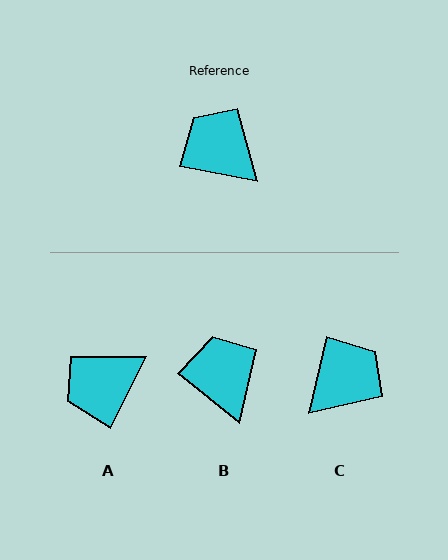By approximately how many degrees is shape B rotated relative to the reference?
Approximately 28 degrees clockwise.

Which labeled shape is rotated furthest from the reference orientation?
C, about 92 degrees away.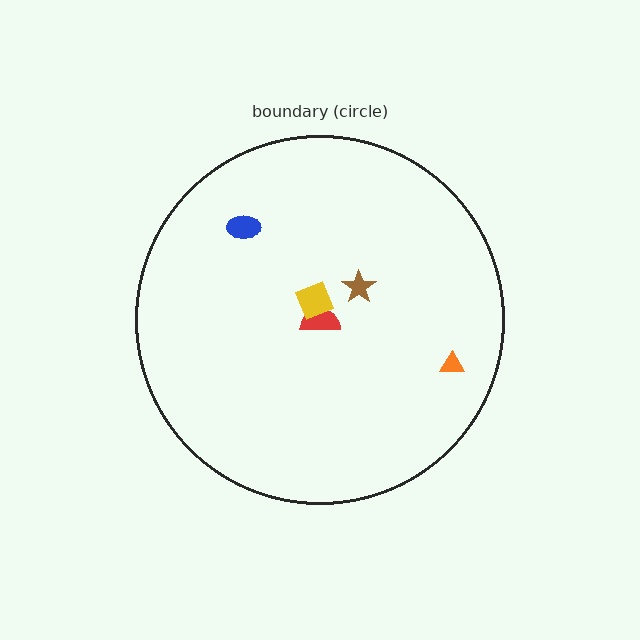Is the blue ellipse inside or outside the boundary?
Inside.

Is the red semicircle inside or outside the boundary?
Inside.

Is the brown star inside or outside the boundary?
Inside.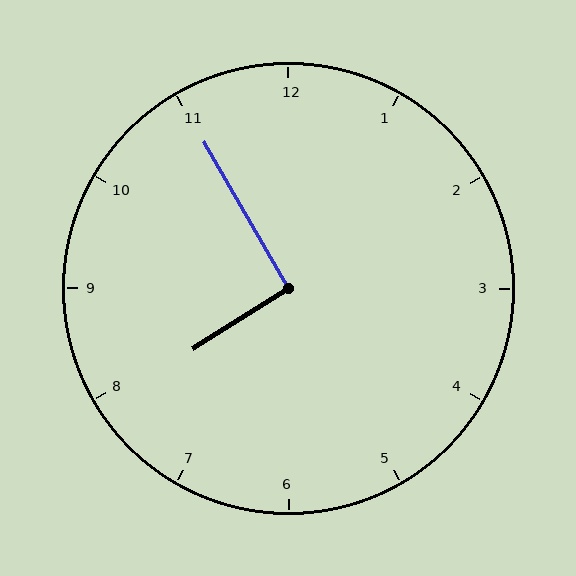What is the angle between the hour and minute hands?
Approximately 92 degrees.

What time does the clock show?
7:55.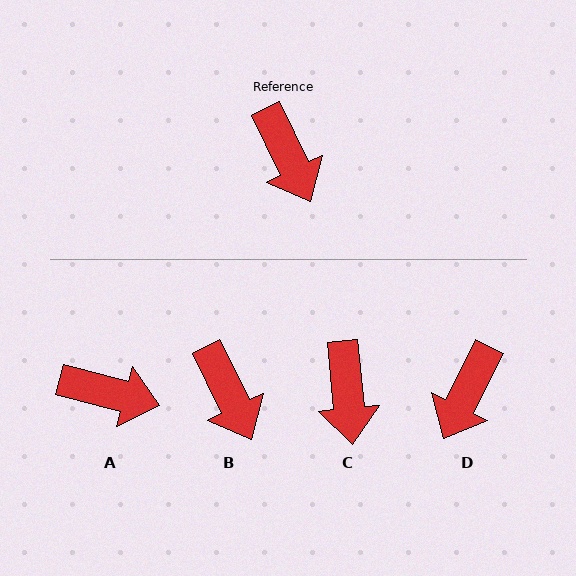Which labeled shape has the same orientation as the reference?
B.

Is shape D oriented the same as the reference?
No, it is off by about 53 degrees.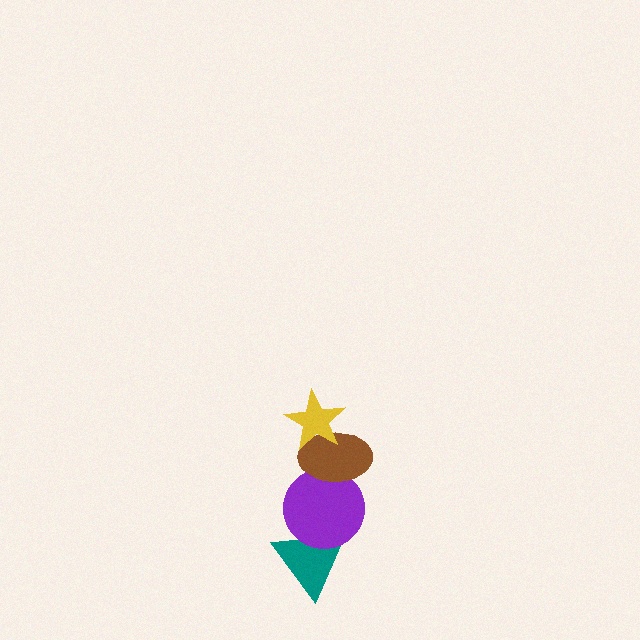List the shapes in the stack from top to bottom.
From top to bottom: the yellow star, the brown ellipse, the purple circle, the teal triangle.